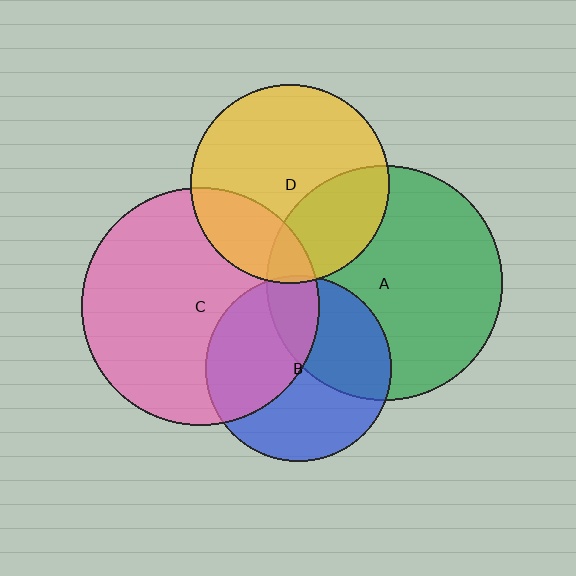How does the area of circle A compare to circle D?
Approximately 1.4 times.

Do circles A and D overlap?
Yes.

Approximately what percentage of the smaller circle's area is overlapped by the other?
Approximately 30%.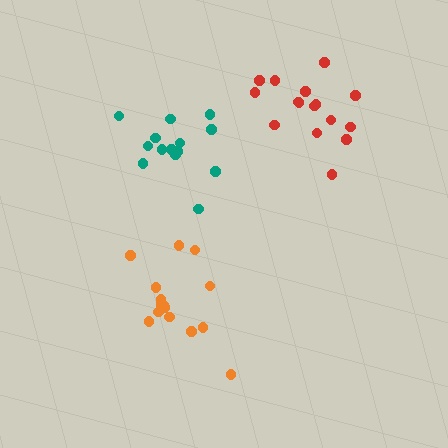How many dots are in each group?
Group 1: 16 dots, Group 2: 15 dots, Group 3: 14 dots (45 total).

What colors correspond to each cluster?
The clusters are colored: red, orange, teal.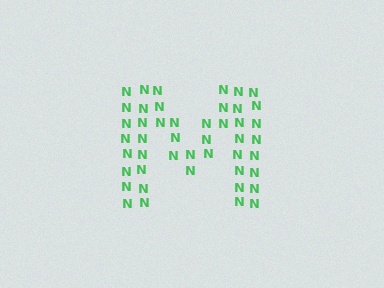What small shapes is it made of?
It is made of small letter N's.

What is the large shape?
The large shape is the letter M.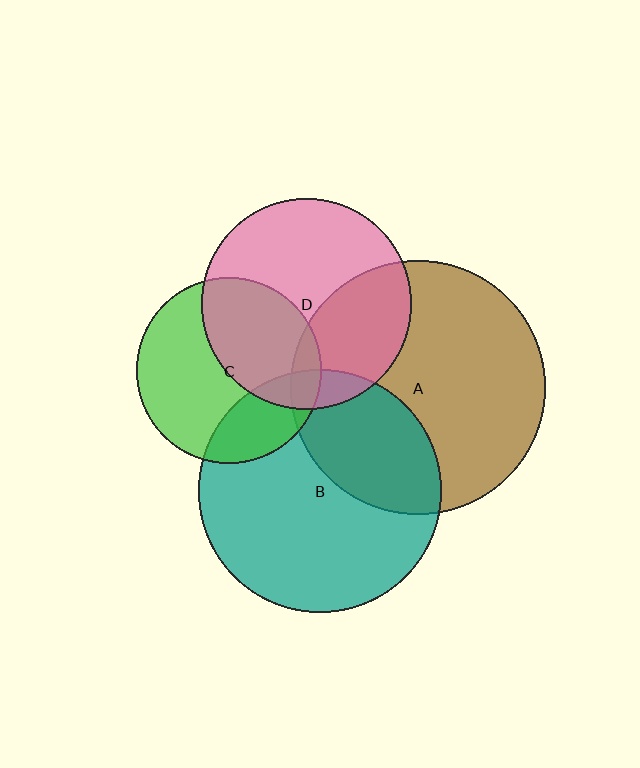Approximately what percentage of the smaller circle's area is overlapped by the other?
Approximately 10%.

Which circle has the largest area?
Circle A (brown).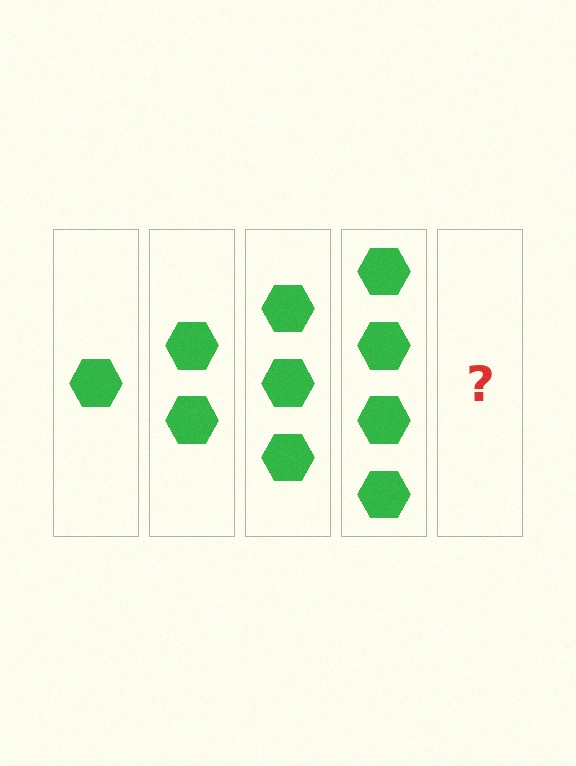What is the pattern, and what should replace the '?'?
The pattern is that each step adds one more hexagon. The '?' should be 5 hexagons.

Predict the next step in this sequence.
The next step is 5 hexagons.